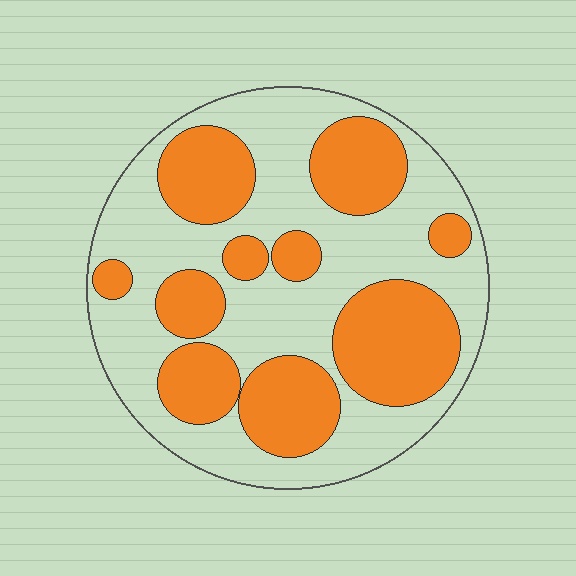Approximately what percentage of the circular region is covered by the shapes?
Approximately 40%.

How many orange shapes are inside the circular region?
10.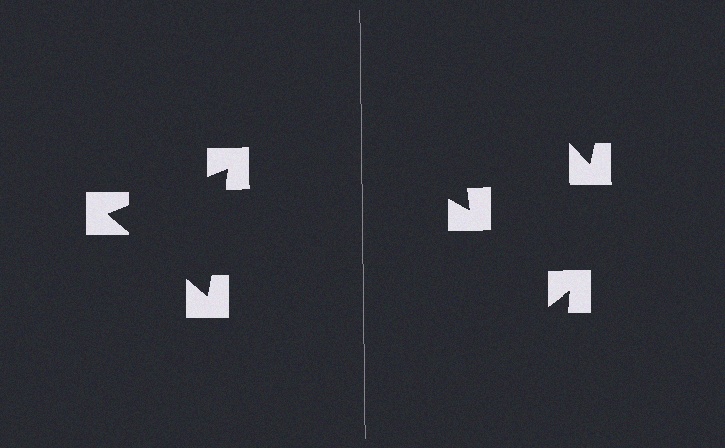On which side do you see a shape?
An illusory triangle appears on the left side. On the right side the wedge cuts are rotated, so no coherent shape forms.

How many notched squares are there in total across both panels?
6 — 3 on each side.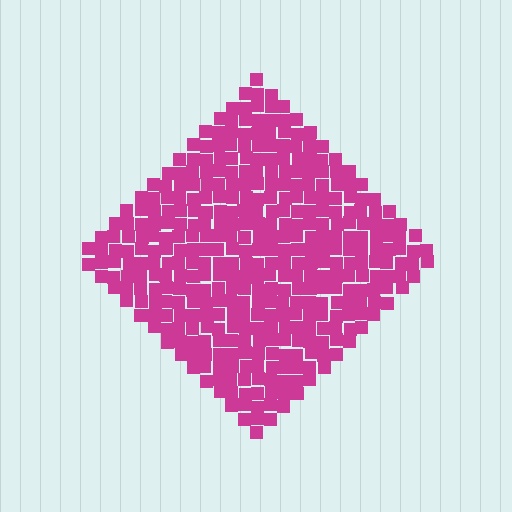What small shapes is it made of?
It is made of small squares.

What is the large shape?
The large shape is a diamond.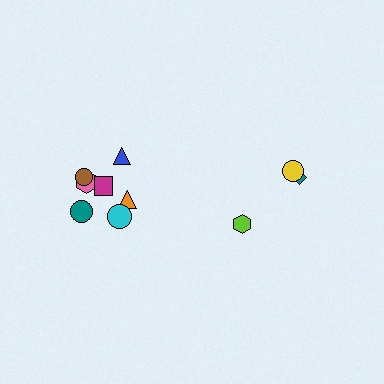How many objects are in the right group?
There are 3 objects.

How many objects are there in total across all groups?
There are 10 objects.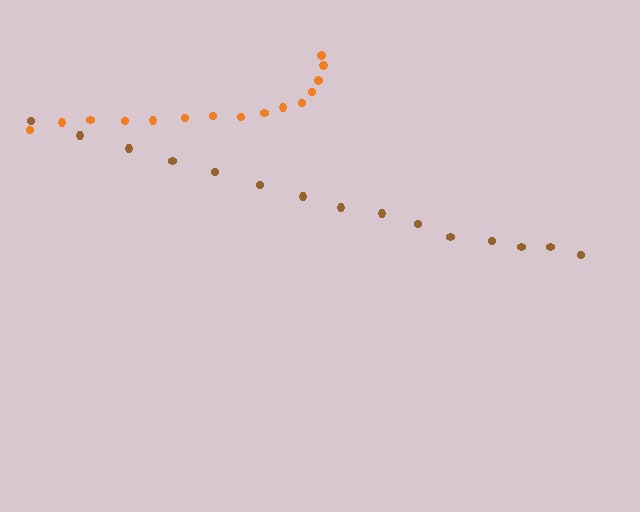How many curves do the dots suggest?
There are 2 distinct paths.